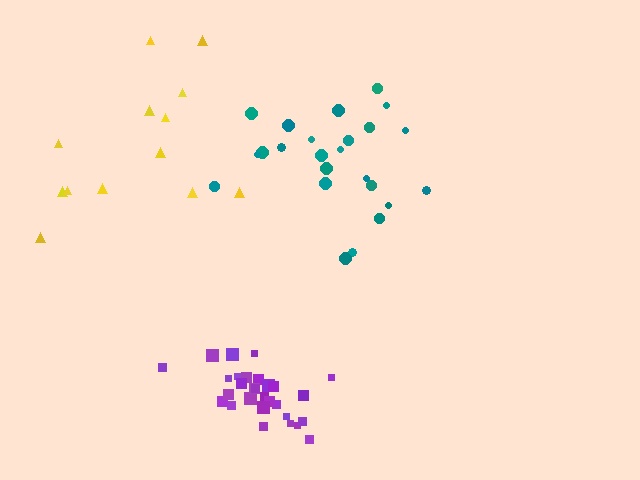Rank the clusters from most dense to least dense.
purple, teal, yellow.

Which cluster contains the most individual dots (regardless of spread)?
Purple (29).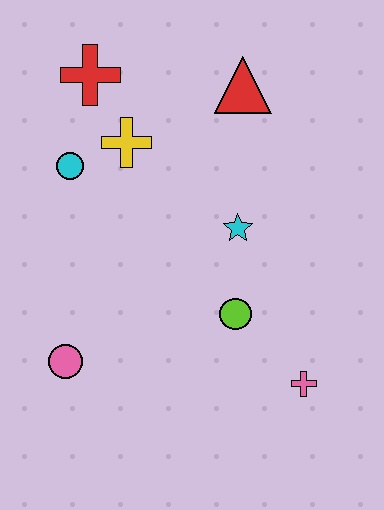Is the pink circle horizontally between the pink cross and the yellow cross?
No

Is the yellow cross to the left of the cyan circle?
No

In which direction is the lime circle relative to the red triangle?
The lime circle is below the red triangle.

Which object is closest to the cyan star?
The lime circle is closest to the cyan star.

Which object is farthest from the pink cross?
The red cross is farthest from the pink cross.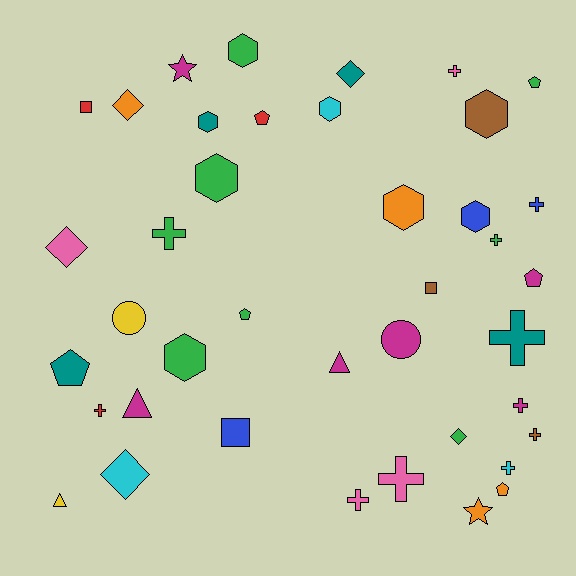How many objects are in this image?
There are 40 objects.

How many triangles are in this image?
There are 3 triangles.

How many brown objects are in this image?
There are 3 brown objects.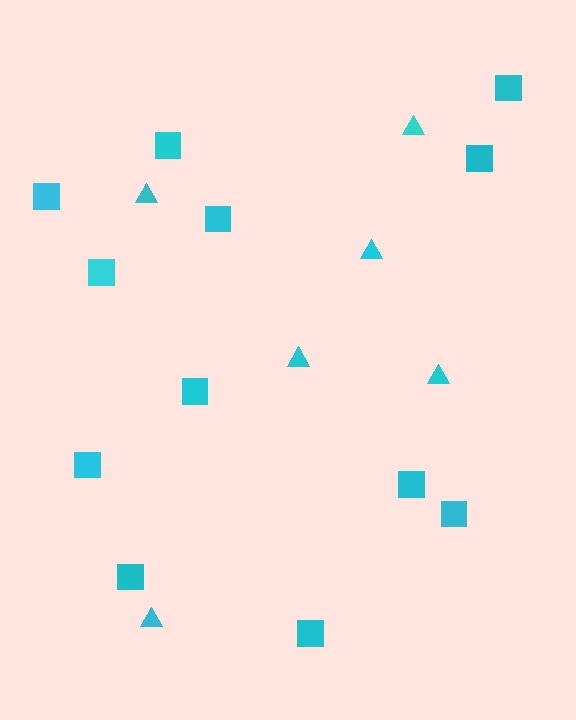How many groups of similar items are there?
There are 2 groups: one group of triangles (6) and one group of squares (12).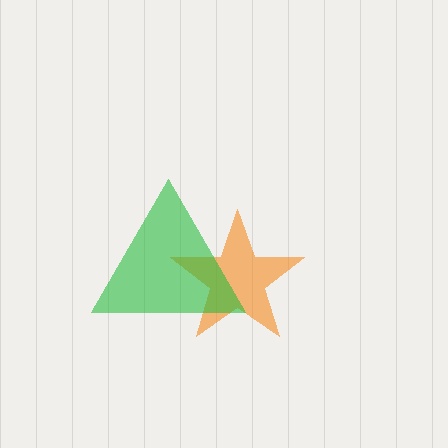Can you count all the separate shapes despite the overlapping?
Yes, there are 2 separate shapes.